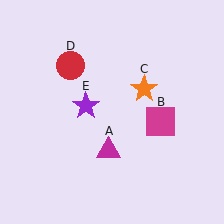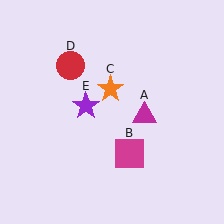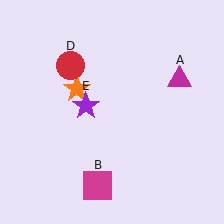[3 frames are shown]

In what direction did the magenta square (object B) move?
The magenta square (object B) moved down and to the left.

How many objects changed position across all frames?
3 objects changed position: magenta triangle (object A), magenta square (object B), orange star (object C).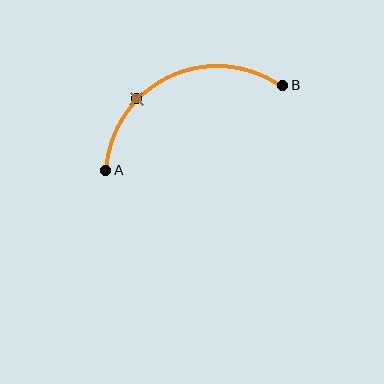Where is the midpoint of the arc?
The arc midpoint is the point on the curve farthest from the straight line joining A and B. It sits above that line.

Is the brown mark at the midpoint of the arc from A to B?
No. The brown mark lies on the arc but is closer to endpoint A. The arc midpoint would be at the point on the curve equidistant along the arc from both A and B.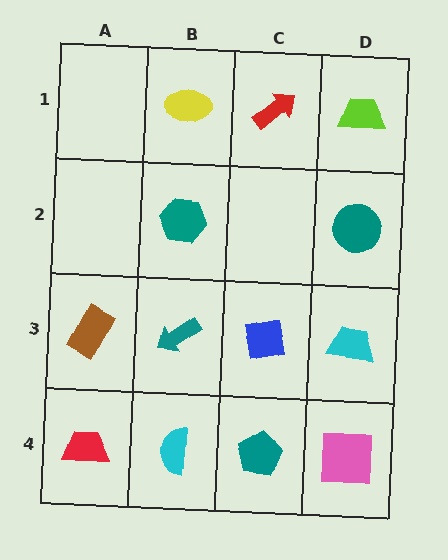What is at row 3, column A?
A brown rectangle.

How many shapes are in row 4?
4 shapes.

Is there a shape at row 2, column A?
No, that cell is empty.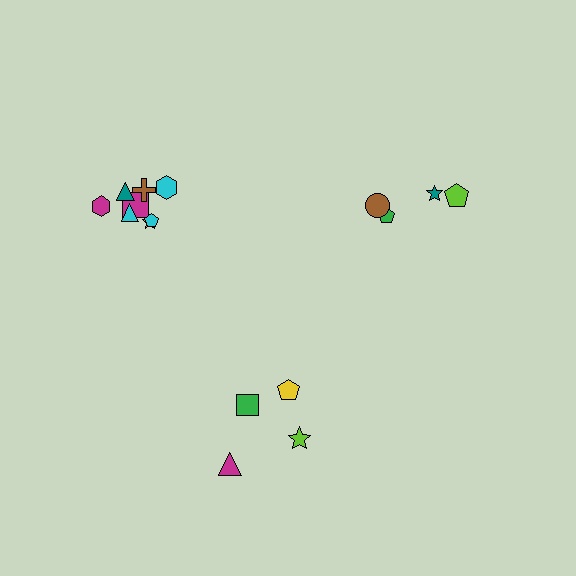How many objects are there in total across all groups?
There are 16 objects.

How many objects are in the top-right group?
There are 4 objects.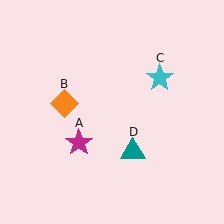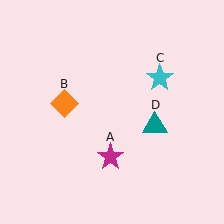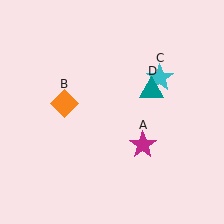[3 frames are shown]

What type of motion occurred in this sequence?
The magenta star (object A), teal triangle (object D) rotated counterclockwise around the center of the scene.